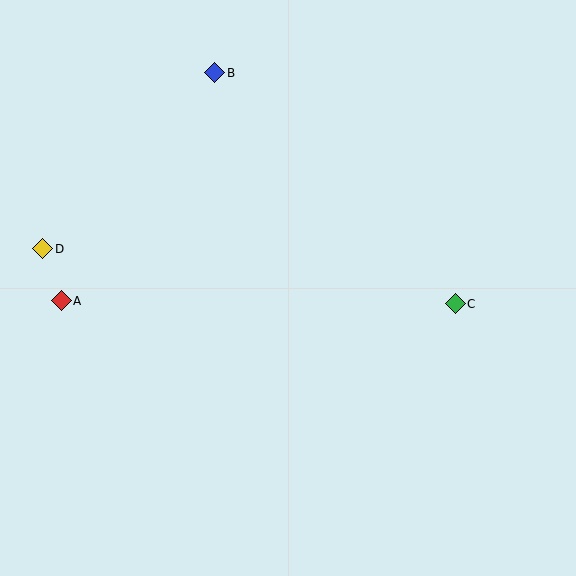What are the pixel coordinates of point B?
Point B is at (215, 73).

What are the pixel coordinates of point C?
Point C is at (455, 304).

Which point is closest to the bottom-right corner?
Point C is closest to the bottom-right corner.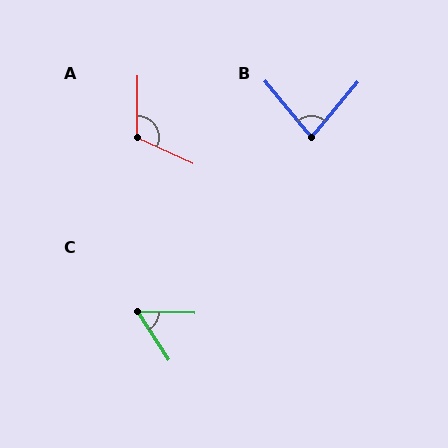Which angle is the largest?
A, at approximately 114 degrees.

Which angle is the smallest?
C, at approximately 55 degrees.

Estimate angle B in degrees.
Approximately 80 degrees.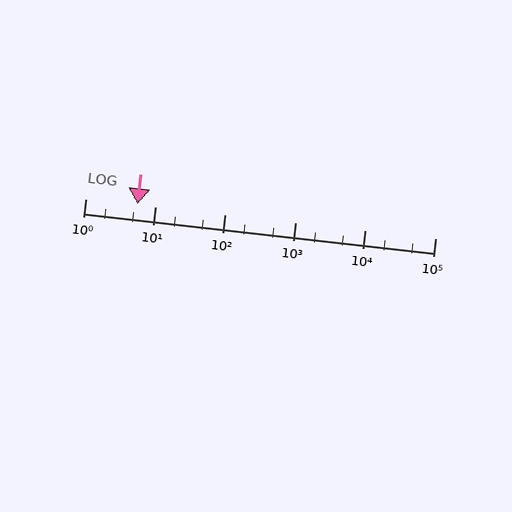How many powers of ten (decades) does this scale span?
The scale spans 5 decades, from 1 to 100000.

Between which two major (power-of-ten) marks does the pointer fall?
The pointer is between 1 and 10.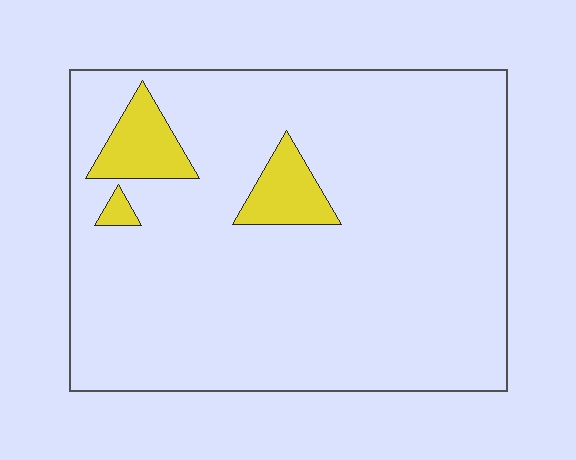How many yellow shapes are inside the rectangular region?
3.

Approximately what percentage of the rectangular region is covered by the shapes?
Approximately 10%.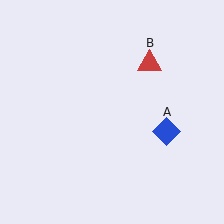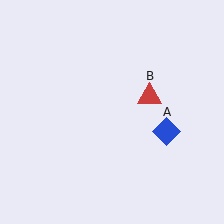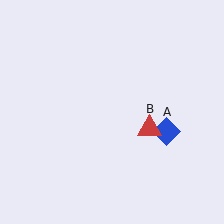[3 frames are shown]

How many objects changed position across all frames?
1 object changed position: red triangle (object B).